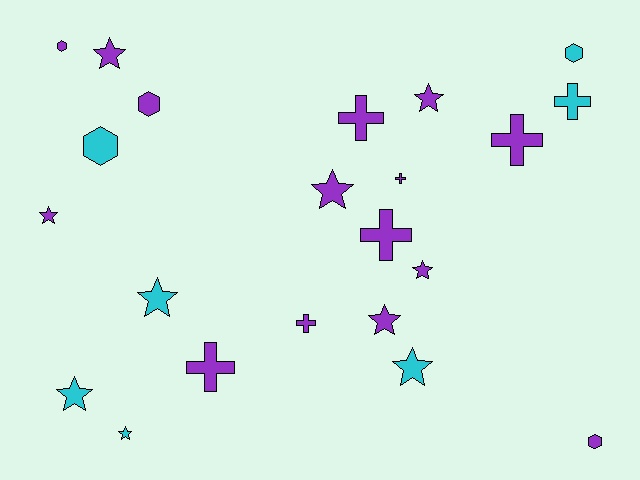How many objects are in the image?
There are 22 objects.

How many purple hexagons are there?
There are 3 purple hexagons.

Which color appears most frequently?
Purple, with 15 objects.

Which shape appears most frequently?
Star, with 10 objects.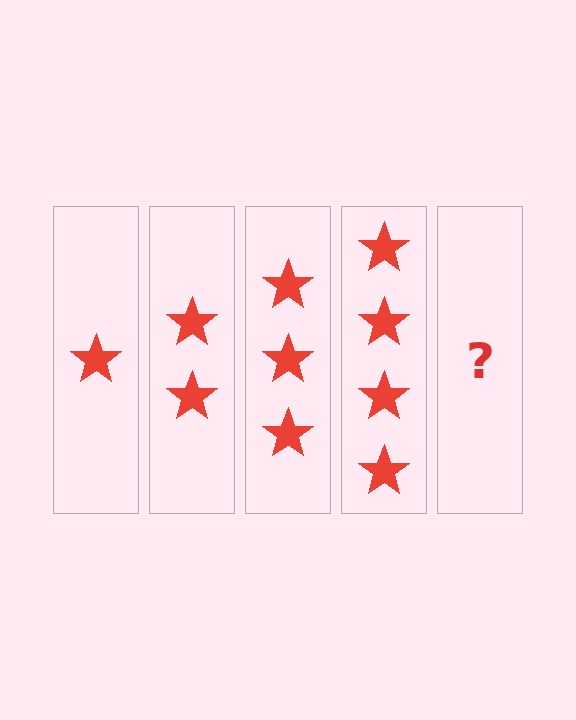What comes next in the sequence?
The next element should be 5 stars.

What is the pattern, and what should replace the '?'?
The pattern is that each step adds one more star. The '?' should be 5 stars.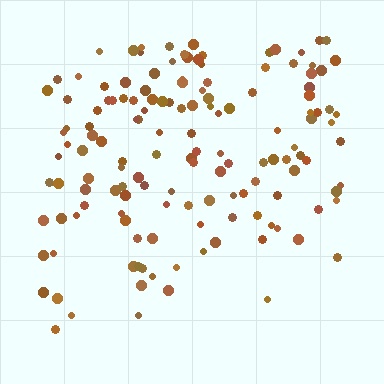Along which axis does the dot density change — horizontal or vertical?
Vertical.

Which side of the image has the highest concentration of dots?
The top.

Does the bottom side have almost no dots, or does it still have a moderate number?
Still a moderate number, just noticeably fewer than the top.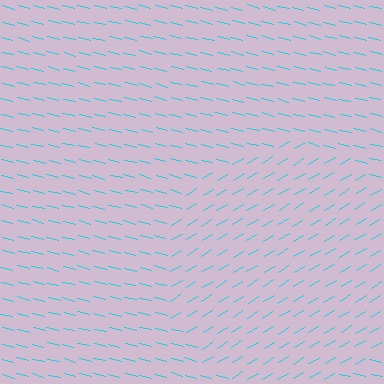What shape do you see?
I see a circle.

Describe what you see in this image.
The image is filled with small cyan line segments. A circle region in the image has lines oriented differently from the surrounding lines, creating a visible texture boundary.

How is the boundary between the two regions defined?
The boundary is defined purely by a change in line orientation (approximately 45 degrees difference). All lines are the same color and thickness.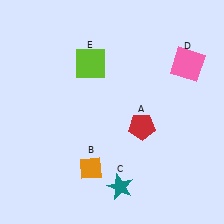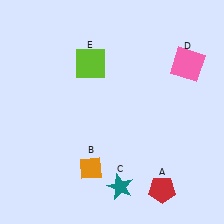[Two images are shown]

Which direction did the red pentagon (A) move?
The red pentagon (A) moved down.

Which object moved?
The red pentagon (A) moved down.